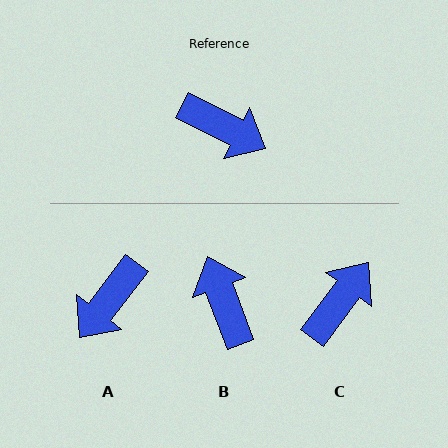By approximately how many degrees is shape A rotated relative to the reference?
Approximately 100 degrees clockwise.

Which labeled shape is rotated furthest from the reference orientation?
B, about 138 degrees away.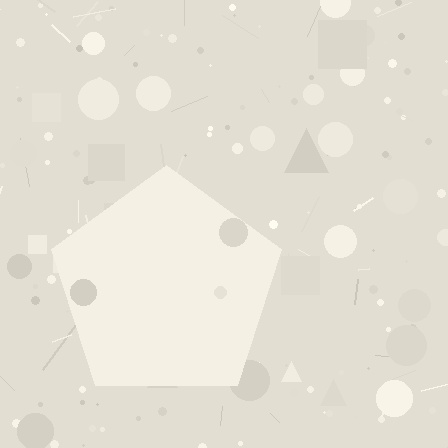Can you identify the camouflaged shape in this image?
The camouflaged shape is a pentagon.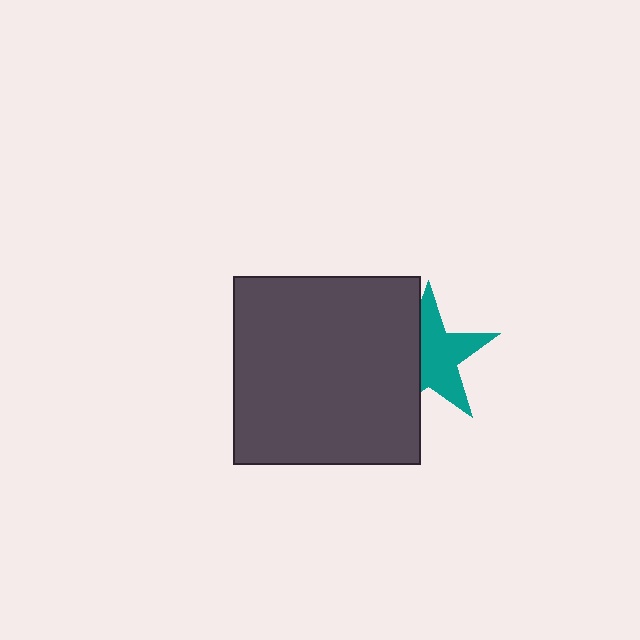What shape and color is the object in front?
The object in front is a dark gray square.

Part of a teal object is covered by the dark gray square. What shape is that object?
It is a star.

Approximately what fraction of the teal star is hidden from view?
Roughly 40% of the teal star is hidden behind the dark gray square.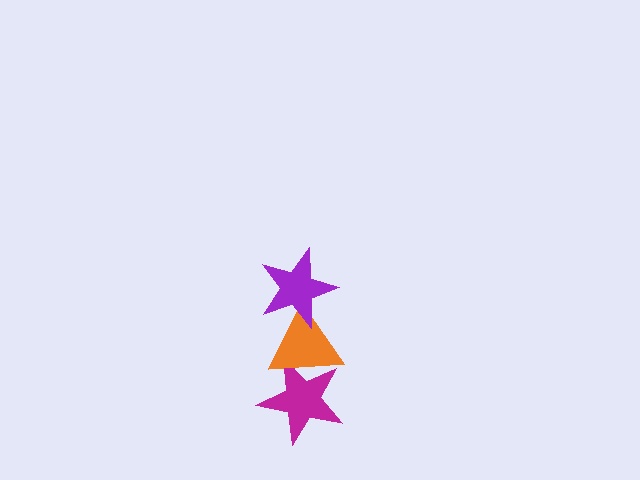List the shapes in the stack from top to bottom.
From top to bottom: the purple star, the orange triangle, the magenta star.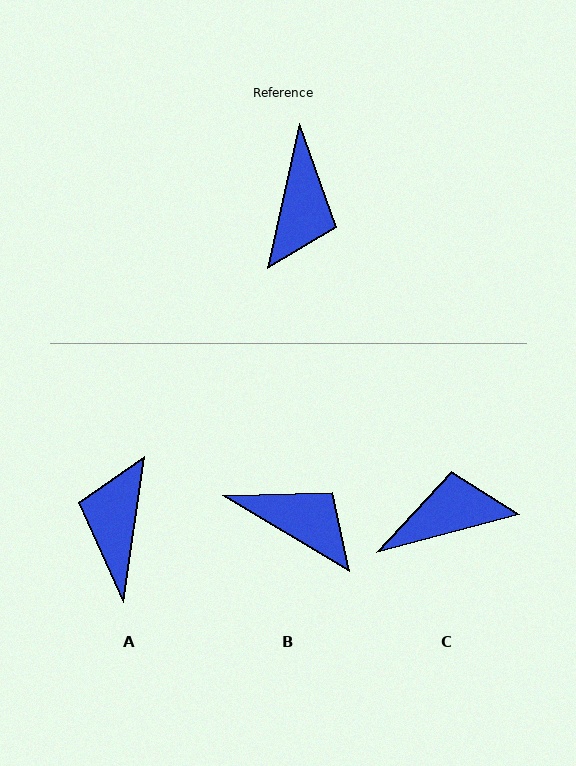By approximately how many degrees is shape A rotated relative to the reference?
Approximately 176 degrees clockwise.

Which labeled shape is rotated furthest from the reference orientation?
A, about 176 degrees away.